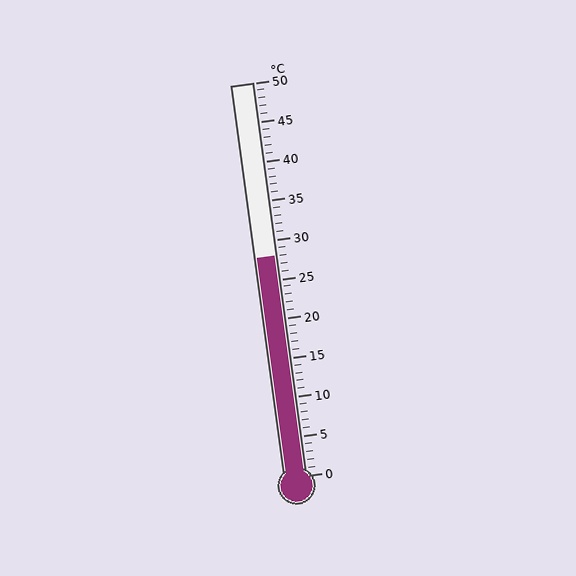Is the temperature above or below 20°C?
The temperature is above 20°C.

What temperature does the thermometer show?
The thermometer shows approximately 28°C.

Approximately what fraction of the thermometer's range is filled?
The thermometer is filled to approximately 55% of its range.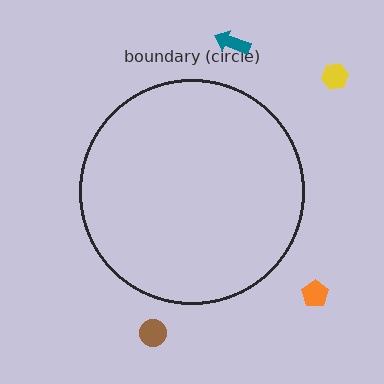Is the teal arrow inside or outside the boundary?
Outside.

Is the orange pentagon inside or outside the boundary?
Outside.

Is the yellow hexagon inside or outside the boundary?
Outside.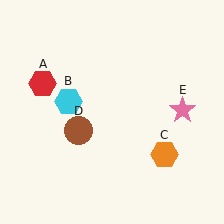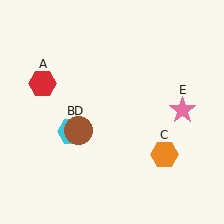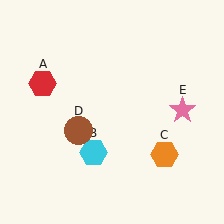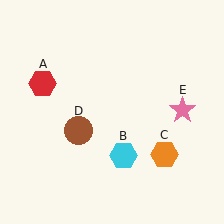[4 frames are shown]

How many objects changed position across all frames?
1 object changed position: cyan hexagon (object B).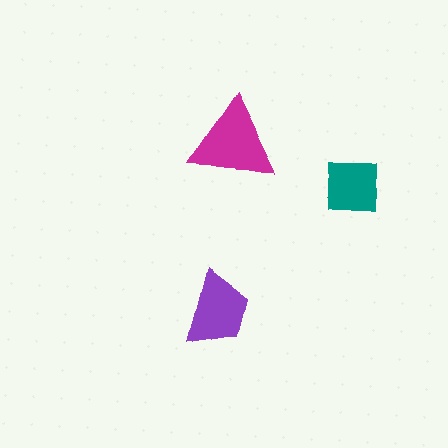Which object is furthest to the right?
The teal square is rightmost.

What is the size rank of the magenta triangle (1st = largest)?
1st.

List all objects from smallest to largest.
The teal square, the purple trapezoid, the magenta triangle.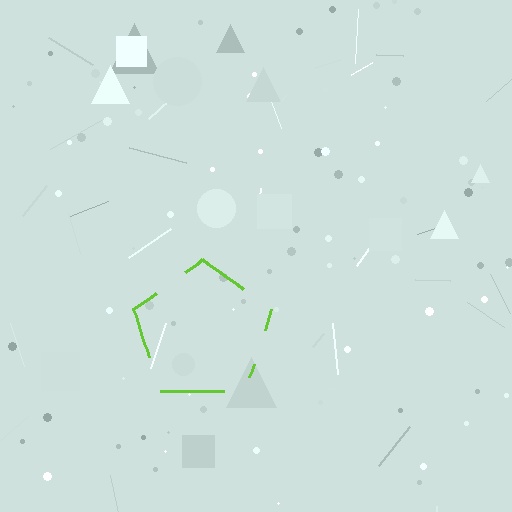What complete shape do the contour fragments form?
The contour fragments form a pentagon.